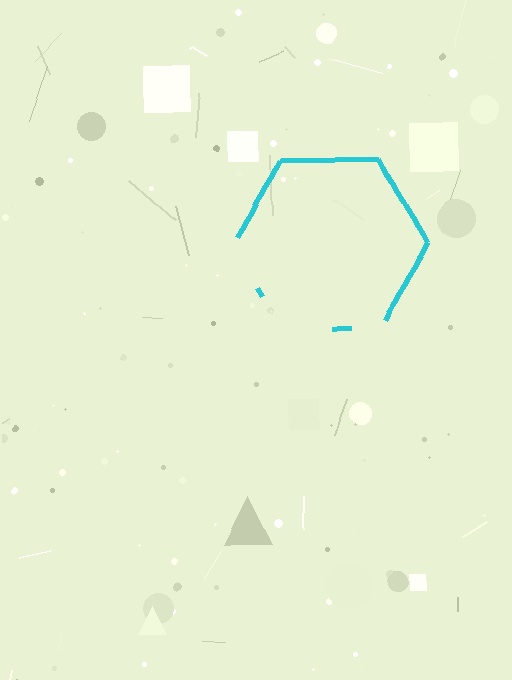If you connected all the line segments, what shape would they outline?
They would outline a hexagon.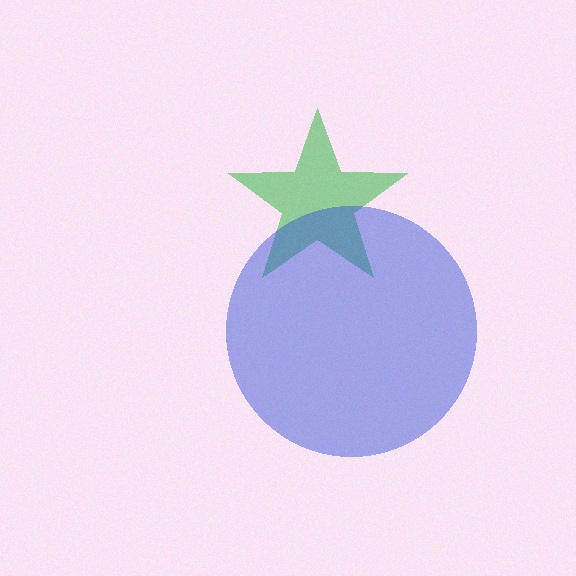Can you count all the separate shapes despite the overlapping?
Yes, there are 2 separate shapes.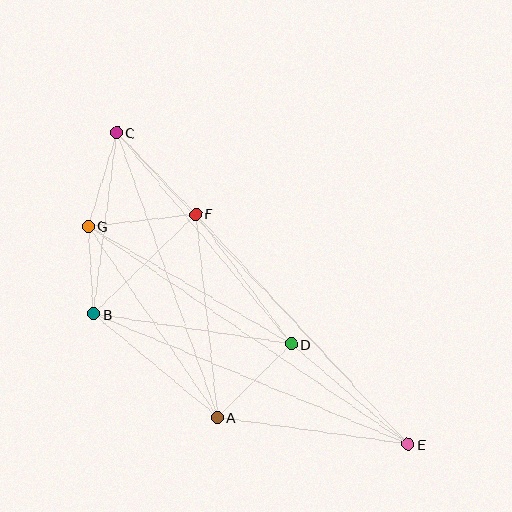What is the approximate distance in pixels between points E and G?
The distance between E and G is approximately 387 pixels.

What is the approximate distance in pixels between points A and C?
The distance between A and C is approximately 302 pixels.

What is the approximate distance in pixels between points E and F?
The distance between E and F is approximately 313 pixels.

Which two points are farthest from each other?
Points C and E are farthest from each other.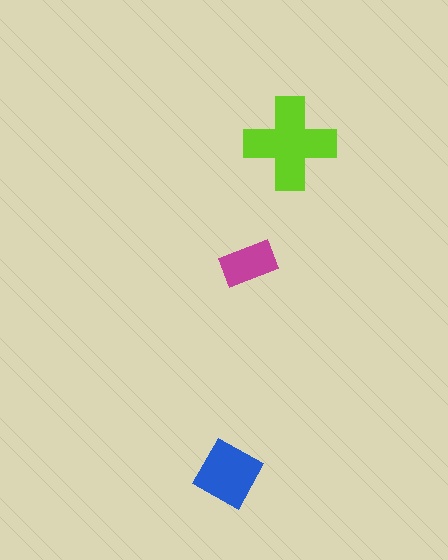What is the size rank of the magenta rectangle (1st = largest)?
3rd.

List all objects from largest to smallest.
The lime cross, the blue square, the magenta rectangle.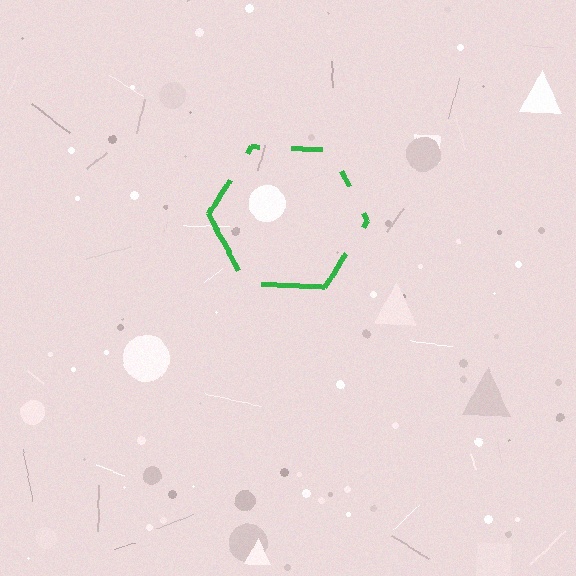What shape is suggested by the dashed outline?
The dashed outline suggests a hexagon.